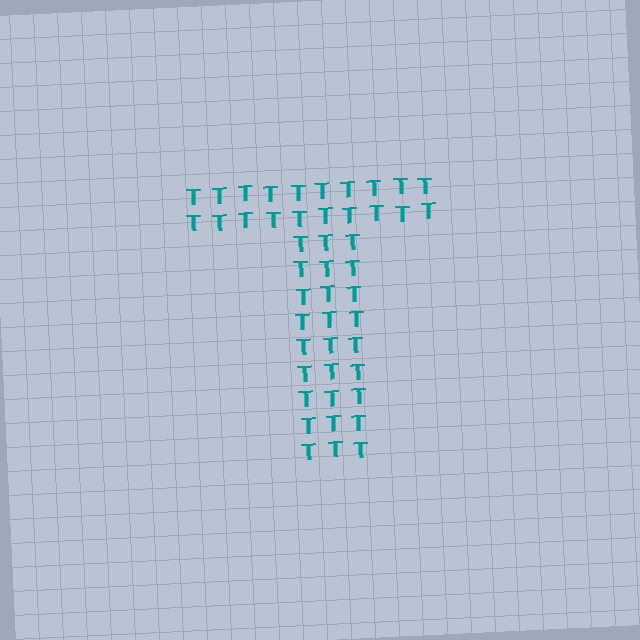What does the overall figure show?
The overall figure shows the letter T.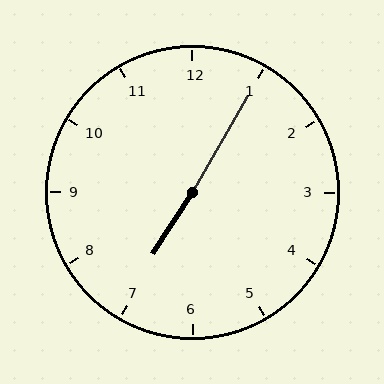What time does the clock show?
7:05.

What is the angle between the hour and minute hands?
Approximately 178 degrees.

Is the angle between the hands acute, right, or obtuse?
It is obtuse.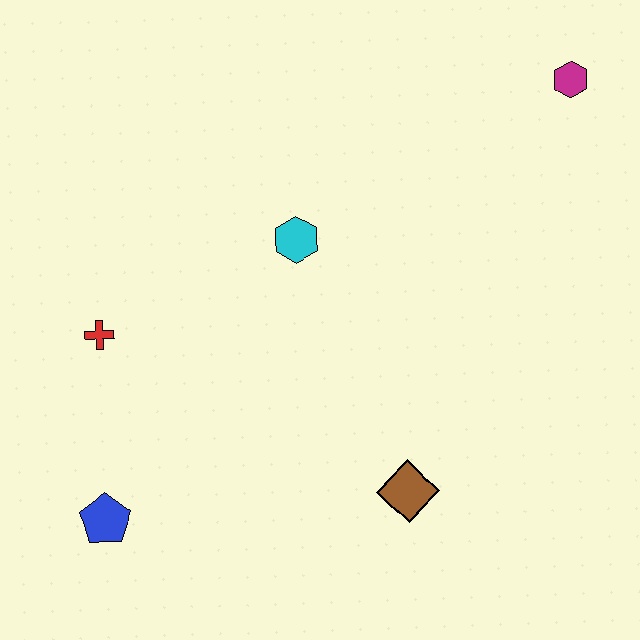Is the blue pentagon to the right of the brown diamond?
No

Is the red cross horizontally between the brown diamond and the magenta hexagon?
No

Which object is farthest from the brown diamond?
The magenta hexagon is farthest from the brown diamond.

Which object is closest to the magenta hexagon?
The cyan hexagon is closest to the magenta hexagon.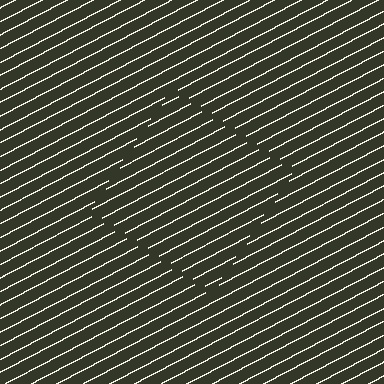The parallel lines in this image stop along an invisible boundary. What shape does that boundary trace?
An illusory square. The interior of the shape contains the same grating, shifted by half a period — the contour is defined by the phase discontinuity where line-ends from the inner and outer gratings abut.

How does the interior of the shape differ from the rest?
The interior of the shape contains the same grating, shifted by half a period — the contour is defined by the phase discontinuity where line-ends from the inner and outer gratings abut.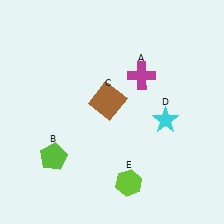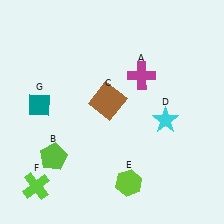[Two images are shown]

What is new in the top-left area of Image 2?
A teal diamond (G) was added in the top-left area of Image 2.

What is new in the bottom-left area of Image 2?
A lime cross (F) was added in the bottom-left area of Image 2.